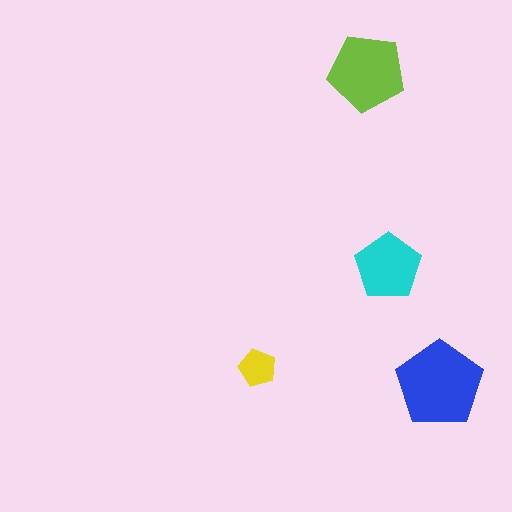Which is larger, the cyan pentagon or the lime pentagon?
The lime one.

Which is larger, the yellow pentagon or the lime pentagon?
The lime one.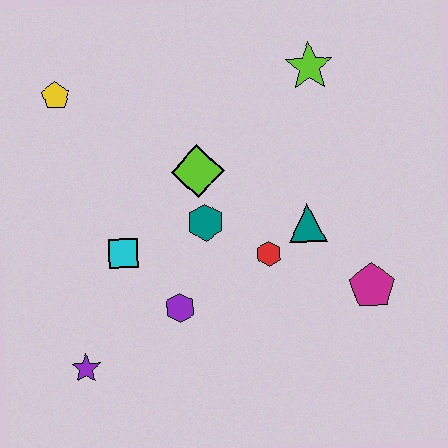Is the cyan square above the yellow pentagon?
No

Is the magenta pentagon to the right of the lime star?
Yes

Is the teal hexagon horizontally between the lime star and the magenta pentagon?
No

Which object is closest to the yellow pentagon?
The lime diamond is closest to the yellow pentagon.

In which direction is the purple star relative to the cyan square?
The purple star is below the cyan square.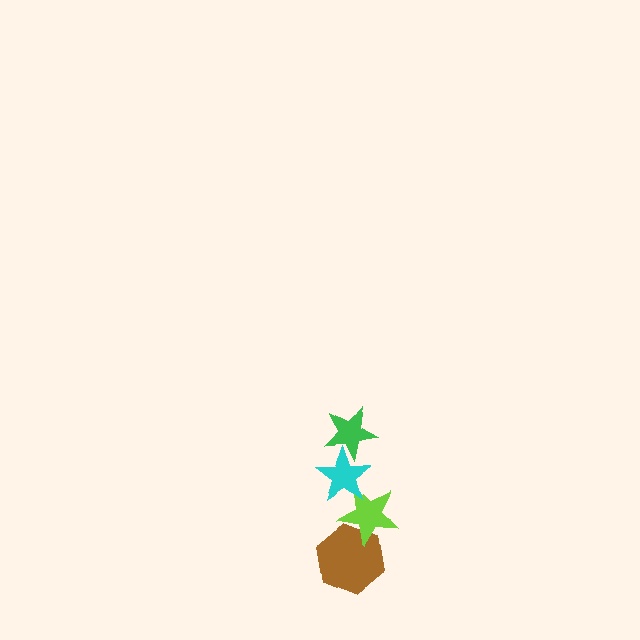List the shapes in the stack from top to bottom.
From top to bottom: the green star, the cyan star, the lime star, the brown hexagon.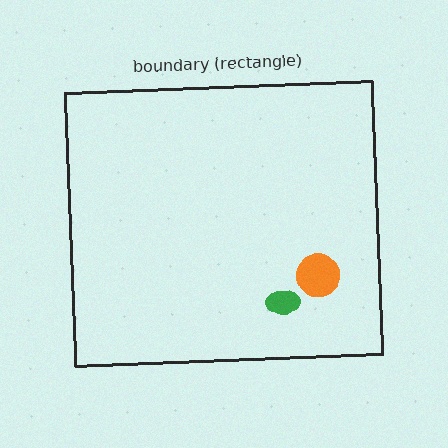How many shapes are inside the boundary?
2 inside, 0 outside.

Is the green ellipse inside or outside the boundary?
Inside.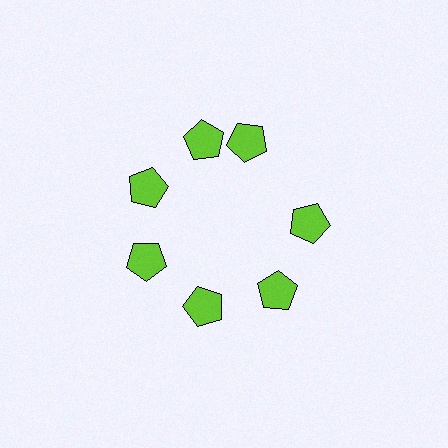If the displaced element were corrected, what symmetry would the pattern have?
It would have 7-fold rotational symmetry — the pattern would map onto itself every 51 degrees.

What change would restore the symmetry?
The symmetry would be restored by rotating it back into even spacing with its neighbors so that all 7 pentagons sit at equal angles and equal distance from the center.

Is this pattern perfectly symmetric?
No. The 7 lime pentagons are arranged in a ring, but one element near the 1 o'clock position is rotated out of alignment along the ring, breaking the 7-fold rotational symmetry.